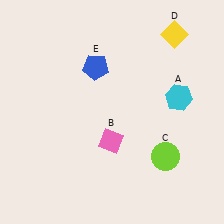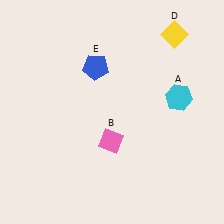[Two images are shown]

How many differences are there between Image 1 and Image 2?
There is 1 difference between the two images.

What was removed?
The lime circle (C) was removed in Image 2.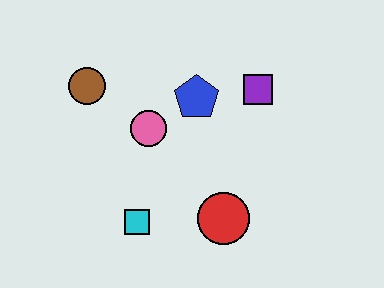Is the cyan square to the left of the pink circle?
Yes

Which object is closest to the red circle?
The cyan square is closest to the red circle.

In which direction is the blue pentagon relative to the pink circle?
The blue pentagon is to the right of the pink circle.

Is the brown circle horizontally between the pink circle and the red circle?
No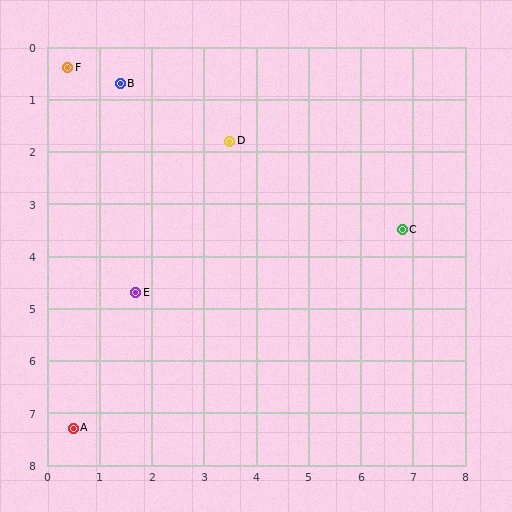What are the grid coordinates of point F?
Point F is at approximately (0.4, 0.4).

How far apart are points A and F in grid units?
Points A and F are about 6.9 grid units apart.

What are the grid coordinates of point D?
Point D is at approximately (3.5, 1.8).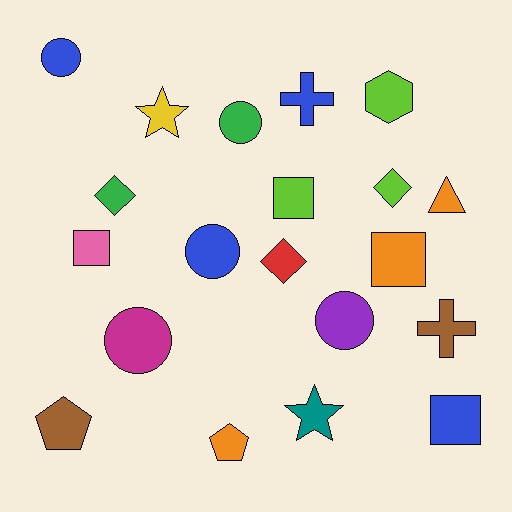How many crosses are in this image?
There are 2 crosses.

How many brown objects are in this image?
There are 2 brown objects.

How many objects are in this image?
There are 20 objects.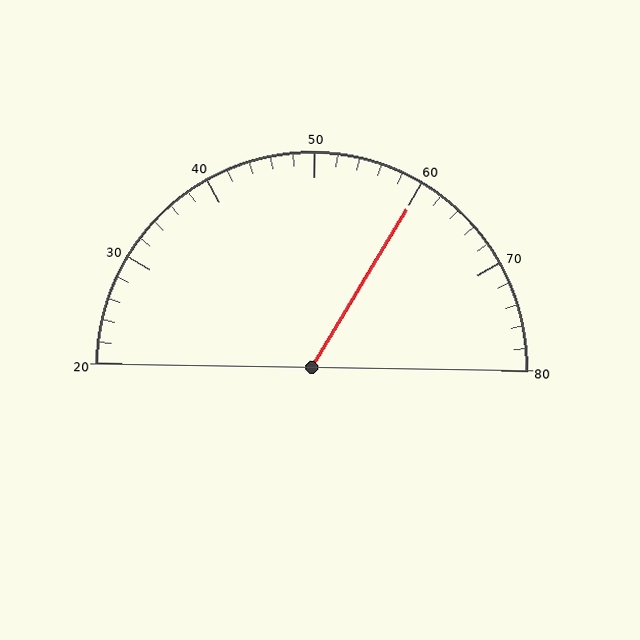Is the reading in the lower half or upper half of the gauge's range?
The reading is in the upper half of the range (20 to 80).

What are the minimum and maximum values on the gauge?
The gauge ranges from 20 to 80.